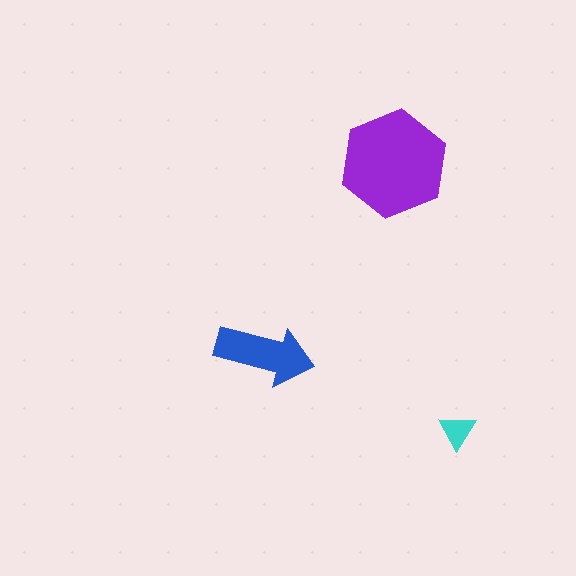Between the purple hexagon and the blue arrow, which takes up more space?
The purple hexagon.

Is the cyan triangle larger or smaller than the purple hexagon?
Smaller.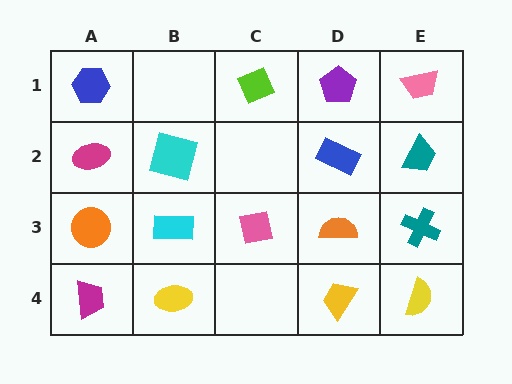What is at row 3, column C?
A pink square.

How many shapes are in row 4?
4 shapes.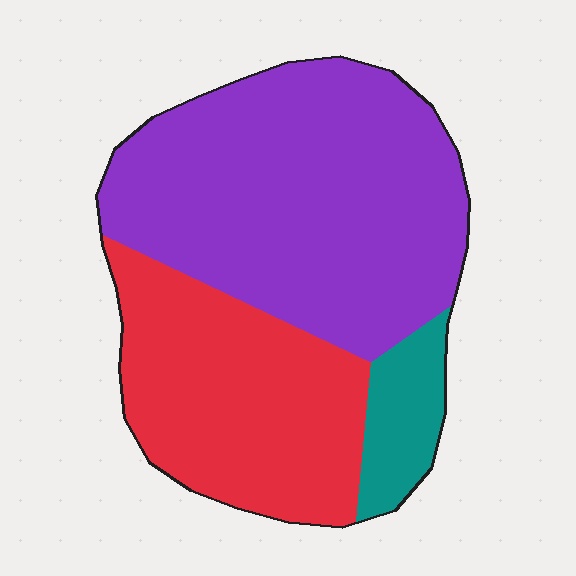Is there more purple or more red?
Purple.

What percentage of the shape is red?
Red takes up about one third (1/3) of the shape.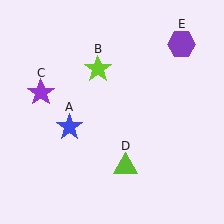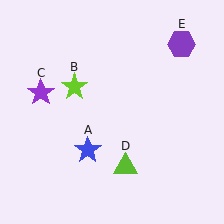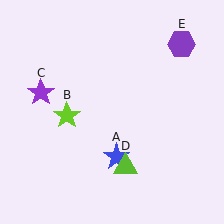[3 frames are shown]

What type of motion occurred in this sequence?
The blue star (object A), lime star (object B) rotated counterclockwise around the center of the scene.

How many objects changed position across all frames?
2 objects changed position: blue star (object A), lime star (object B).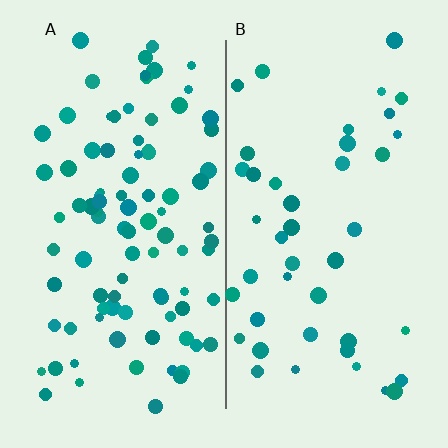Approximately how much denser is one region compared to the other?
Approximately 2.2× — region A over region B.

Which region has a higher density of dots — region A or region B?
A (the left).